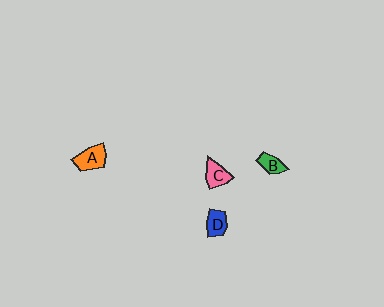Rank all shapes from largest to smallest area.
From largest to smallest: A (orange), C (pink), D (blue), B (green).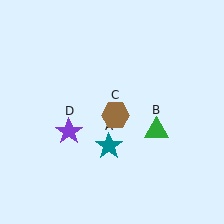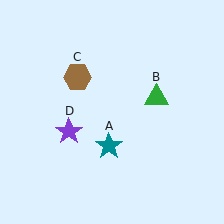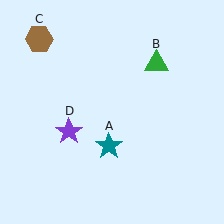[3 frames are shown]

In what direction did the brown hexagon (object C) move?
The brown hexagon (object C) moved up and to the left.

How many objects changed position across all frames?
2 objects changed position: green triangle (object B), brown hexagon (object C).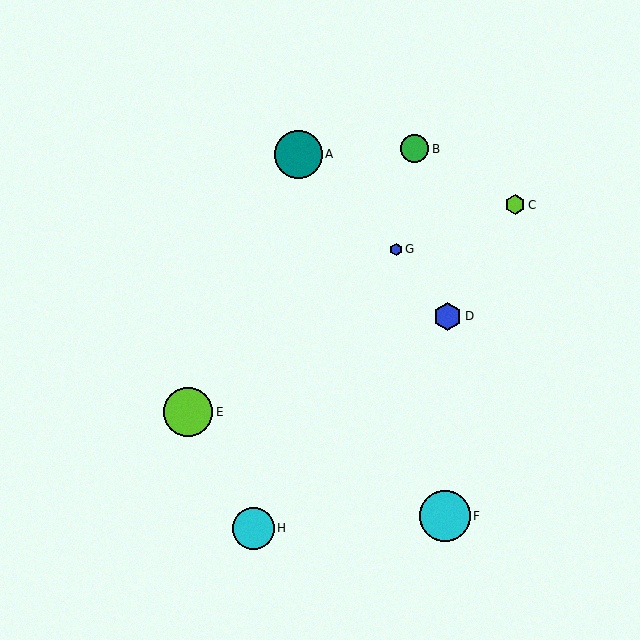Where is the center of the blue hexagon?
The center of the blue hexagon is at (396, 249).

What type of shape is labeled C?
Shape C is a lime hexagon.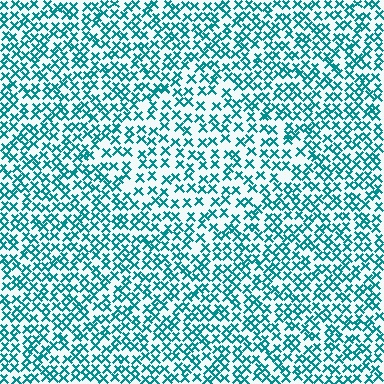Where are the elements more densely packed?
The elements are more densely packed outside the diamond boundary.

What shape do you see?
I see a diamond.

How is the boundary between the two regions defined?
The boundary is defined by a change in element density (approximately 1.5x ratio). All elements are the same color, size, and shape.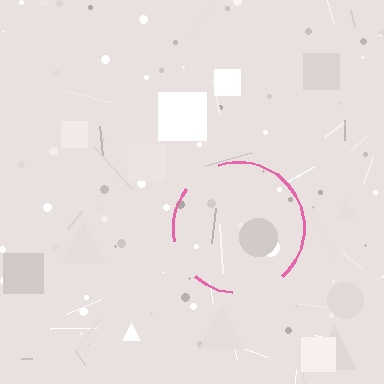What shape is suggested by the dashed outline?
The dashed outline suggests a circle.